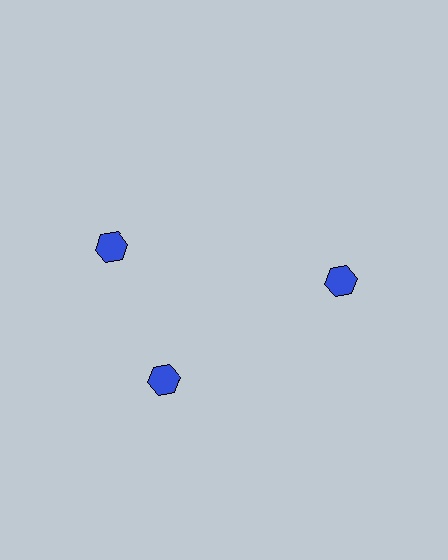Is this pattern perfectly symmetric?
No. The 3 blue hexagons are arranged in a ring, but one element near the 11 o'clock position is rotated out of alignment along the ring, breaking the 3-fold rotational symmetry.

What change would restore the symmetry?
The symmetry would be restored by rotating it back into even spacing with its neighbors so that all 3 hexagons sit at equal angles and equal distance from the center.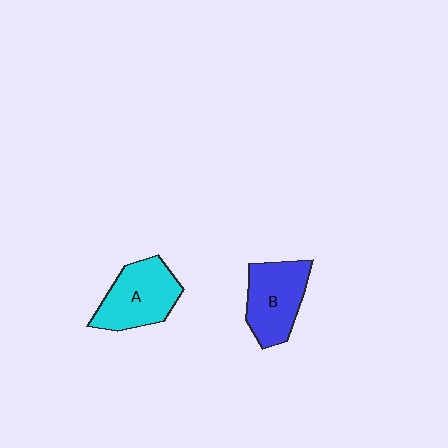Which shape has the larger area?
Shape A (cyan).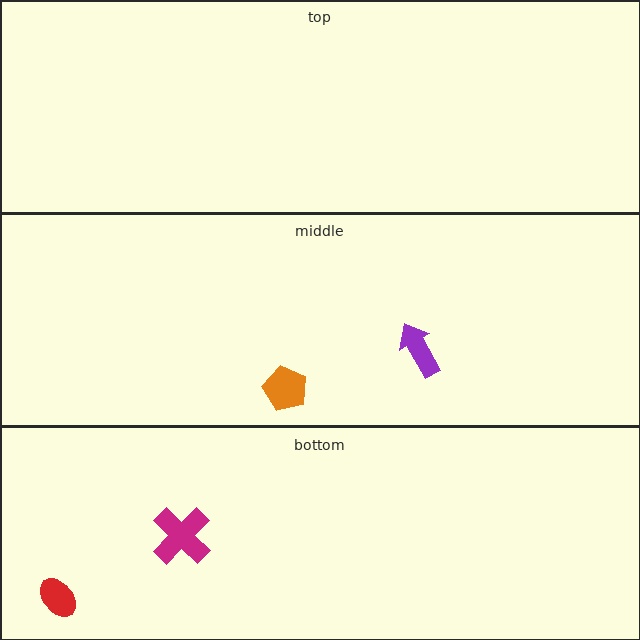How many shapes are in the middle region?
2.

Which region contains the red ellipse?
The bottom region.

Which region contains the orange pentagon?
The middle region.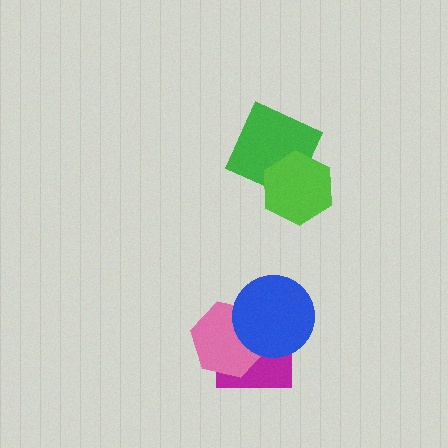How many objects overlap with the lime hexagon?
1 object overlaps with the lime hexagon.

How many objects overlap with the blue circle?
2 objects overlap with the blue circle.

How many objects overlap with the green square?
1 object overlaps with the green square.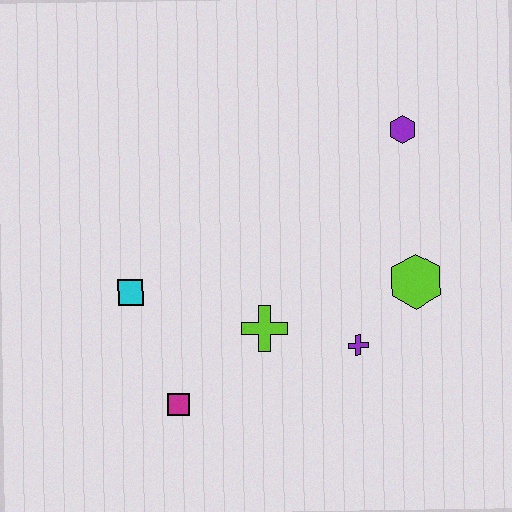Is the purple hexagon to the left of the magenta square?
No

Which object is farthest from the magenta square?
The purple hexagon is farthest from the magenta square.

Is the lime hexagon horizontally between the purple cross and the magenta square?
No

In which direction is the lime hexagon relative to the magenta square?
The lime hexagon is to the right of the magenta square.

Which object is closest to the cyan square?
The magenta square is closest to the cyan square.